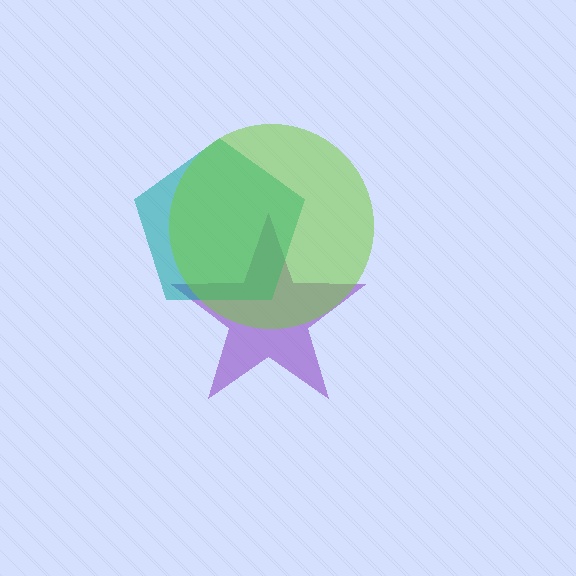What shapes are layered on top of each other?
The layered shapes are: a purple star, a teal pentagon, a lime circle.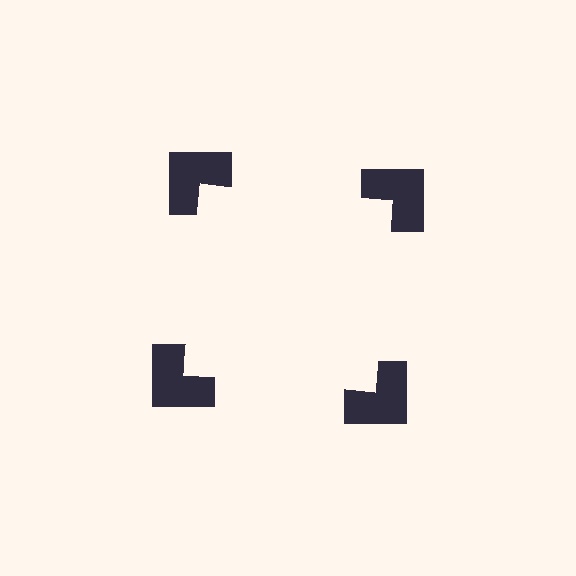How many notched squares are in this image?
There are 4 — one at each vertex of the illusory square.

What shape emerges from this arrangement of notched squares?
An illusory square — its edges are inferred from the aligned wedge cuts in the notched squares, not physically drawn.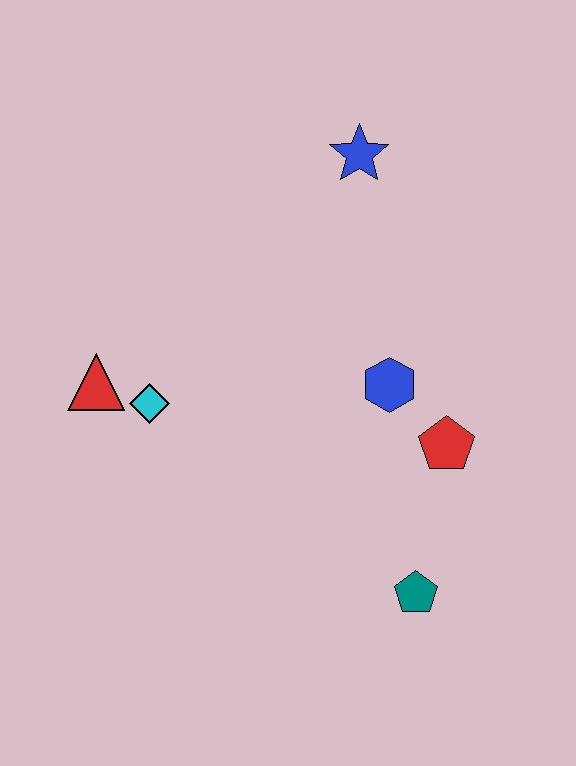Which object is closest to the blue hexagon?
The red pentagon is closest to the blue hexagon.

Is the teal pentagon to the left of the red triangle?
No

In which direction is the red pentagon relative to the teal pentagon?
The red pentagon is above the teal pentagon.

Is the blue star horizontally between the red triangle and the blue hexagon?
Yes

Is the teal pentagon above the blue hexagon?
No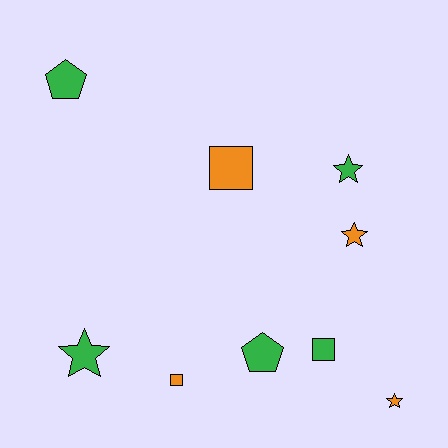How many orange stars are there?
There are 2 orange stars.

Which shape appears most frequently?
Star, with 4 objects.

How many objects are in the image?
There are 9 objects.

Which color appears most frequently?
Green, with 5 objects.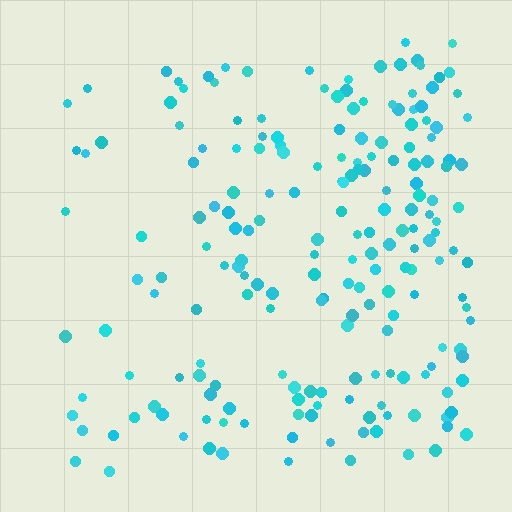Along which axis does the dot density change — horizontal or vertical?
Horizontal.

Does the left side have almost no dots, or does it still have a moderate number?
Still a moderate number, just noticeably fewer than the right.